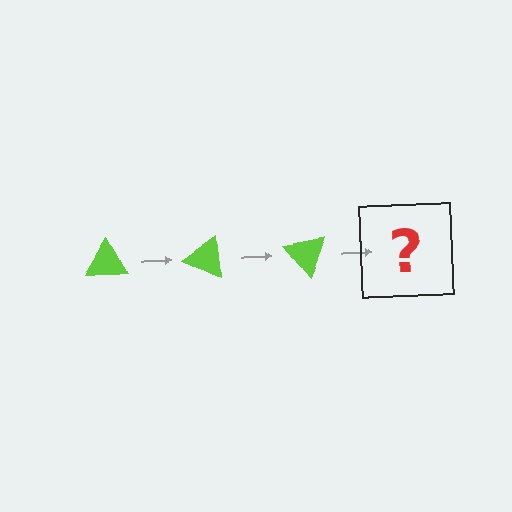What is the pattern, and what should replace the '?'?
The pattern is that the triangle rotates 25 degrees each step. The '?' should be a lime triangle rotated 75 degrees.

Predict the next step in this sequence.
The next step is a lime triangle rotated 75 degrees.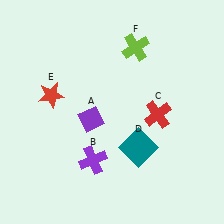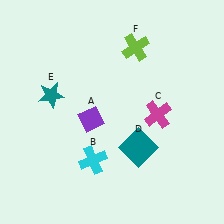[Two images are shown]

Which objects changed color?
B changed from purple to cyan. C changed from red to magenta. E changed from red to teal.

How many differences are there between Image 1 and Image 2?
There are 3 differences between the two images.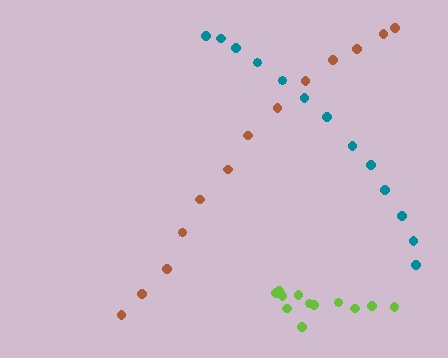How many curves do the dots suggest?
There are 3 distinct paths.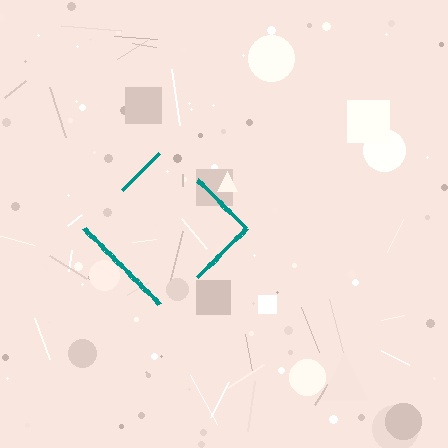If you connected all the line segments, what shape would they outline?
They would outline a diamond.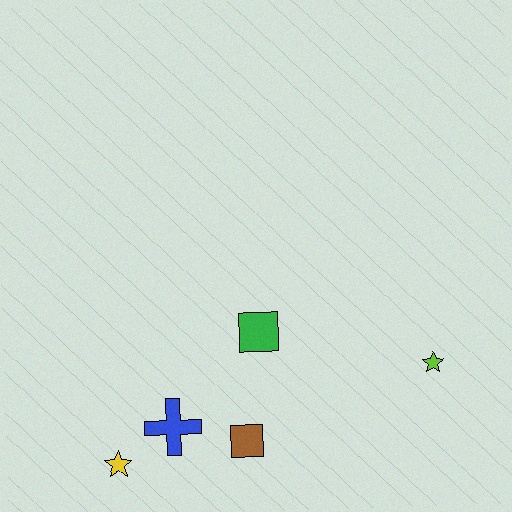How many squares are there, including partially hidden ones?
There are 2 squares.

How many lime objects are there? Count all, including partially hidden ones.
There is 1 lime object.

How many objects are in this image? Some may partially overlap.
There are 5 objects.